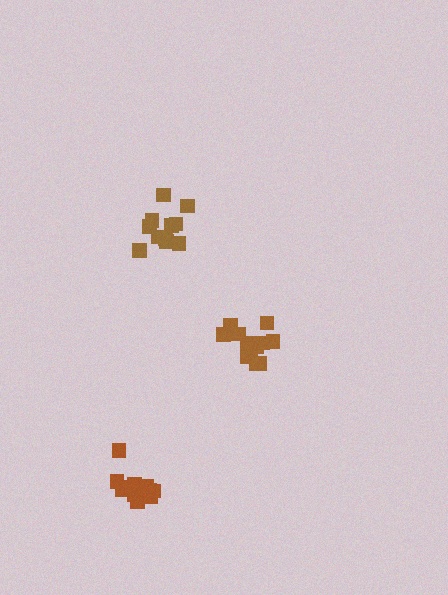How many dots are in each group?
Group 1: 12 dots, Group 2: 12 dots, Group 3: 11 dots (35 total).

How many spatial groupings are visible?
There are 3 spatial groupings.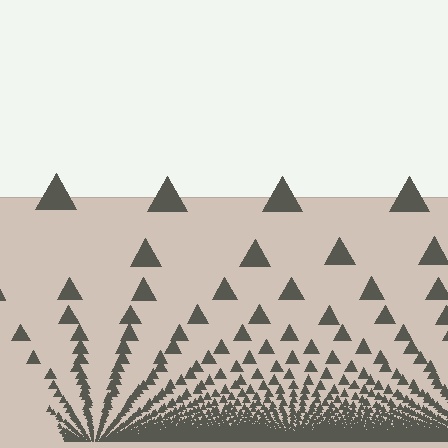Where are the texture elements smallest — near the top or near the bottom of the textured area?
Near the bottom.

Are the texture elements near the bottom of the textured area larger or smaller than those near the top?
Smaller. The gradient is inverted — elements near the bottom are smaller and denser.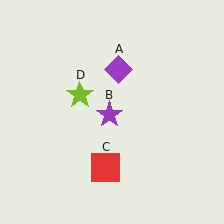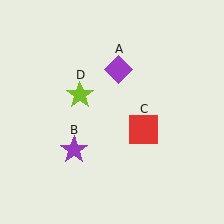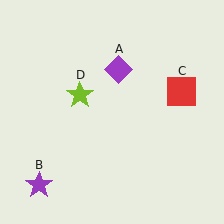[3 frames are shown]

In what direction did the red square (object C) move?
The red square (object C) moved up and to the right.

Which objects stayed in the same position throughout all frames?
Purple diamond (object A) and lime star (object D) remained stationary.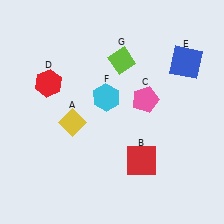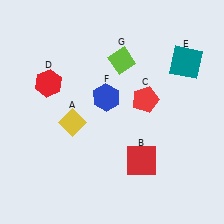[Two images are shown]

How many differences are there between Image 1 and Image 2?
There are 3 differences between the two images.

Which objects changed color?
C changed from pink to red. E changed from blue to teal. F changed from cyan to blue.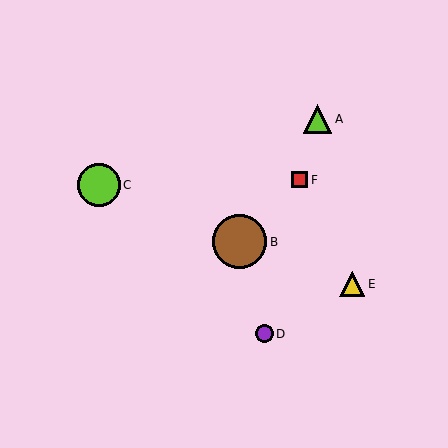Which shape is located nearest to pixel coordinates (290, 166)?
The red square (labeled F) at (300, 180) is nearest to that location.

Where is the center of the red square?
The center of the red square is at (300, 180).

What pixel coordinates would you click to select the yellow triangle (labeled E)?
Click at (352, 284) to select the yellow triangle E.